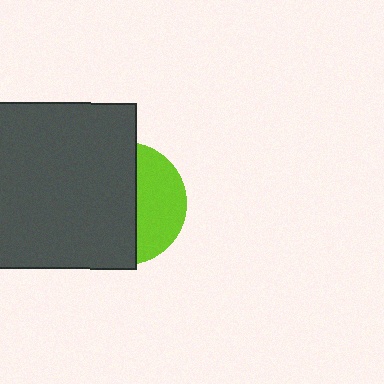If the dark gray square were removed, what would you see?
You would see the complete lime circle.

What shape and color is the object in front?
The object in front is a dark gray square.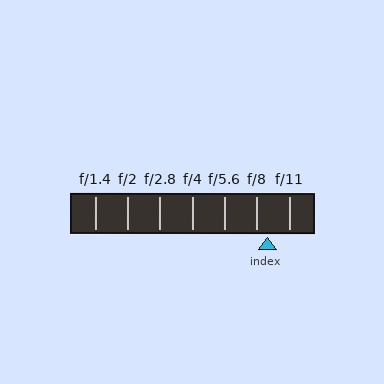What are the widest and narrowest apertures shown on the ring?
The widest aperture shown is f/1.4 and the narrowest is f/11.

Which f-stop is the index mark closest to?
The index mark is closest to f/8.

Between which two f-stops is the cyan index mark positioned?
The index mark is between f/8 and f/11.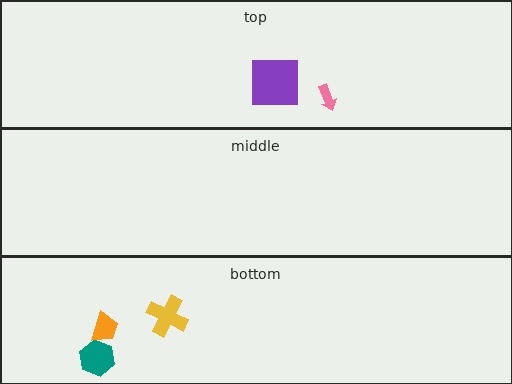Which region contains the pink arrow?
The top region.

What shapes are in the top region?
The purple square, the pink arrow.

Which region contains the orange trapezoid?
The bottom region.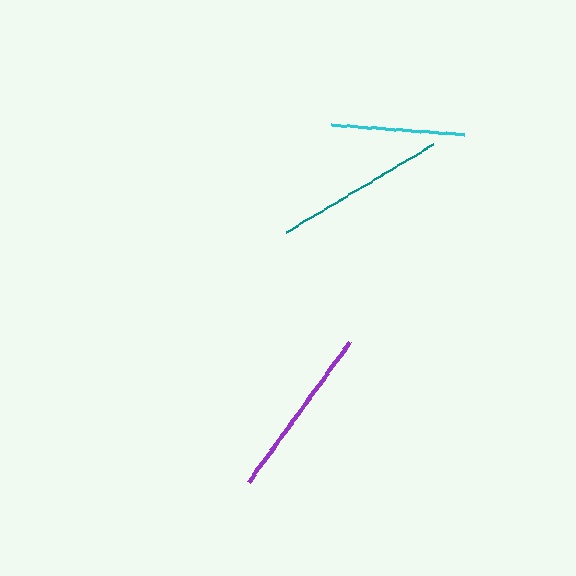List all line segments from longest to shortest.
From longest to shortest: purple, teal, cyan.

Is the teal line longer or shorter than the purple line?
The purple line is longer than the teal line.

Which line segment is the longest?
The purple line is the longest at approximately 173 pixels.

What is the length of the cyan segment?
The cyan segment is approximately 132 pixels long.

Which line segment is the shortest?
The cyan line is the shortest at approximately 132 pixels.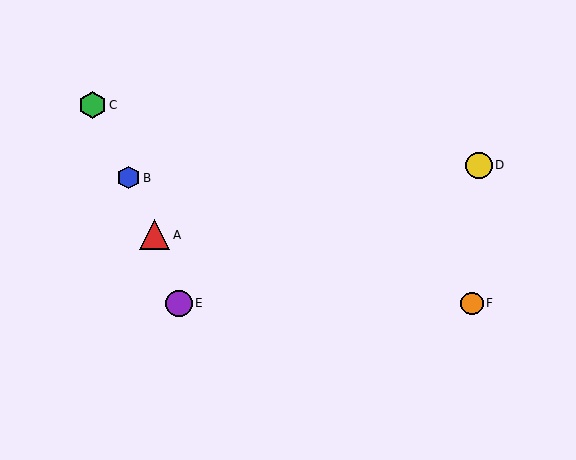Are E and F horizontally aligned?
Yes, both are at y≈304.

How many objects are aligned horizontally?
2 objects (E, F) are aligned horizontally.